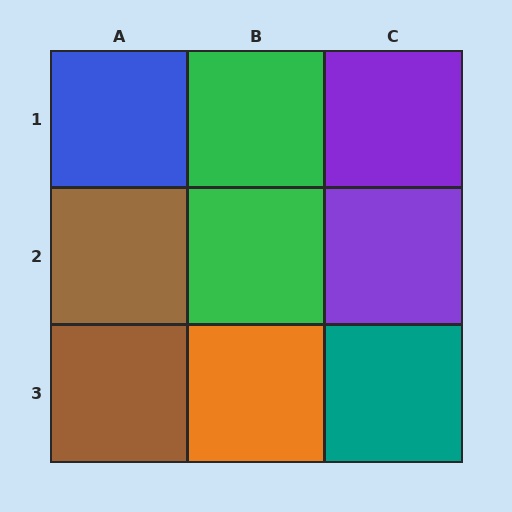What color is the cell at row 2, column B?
Green.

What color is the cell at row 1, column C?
Purple.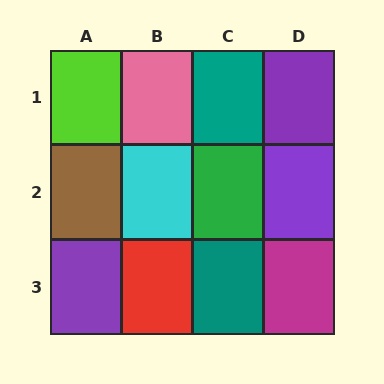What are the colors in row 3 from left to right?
Purple, red, teal, magenta.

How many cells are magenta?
1 cell is magenta.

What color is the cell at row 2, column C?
Green.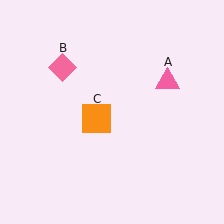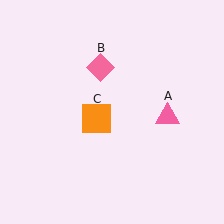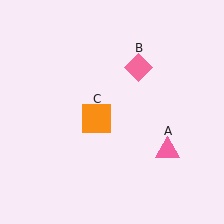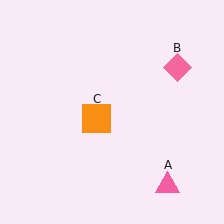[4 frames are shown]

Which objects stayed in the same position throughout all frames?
Orange square (object C) remained stationary.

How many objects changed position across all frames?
2 objects changed position: pink triangle (object A), pink diamond (object B).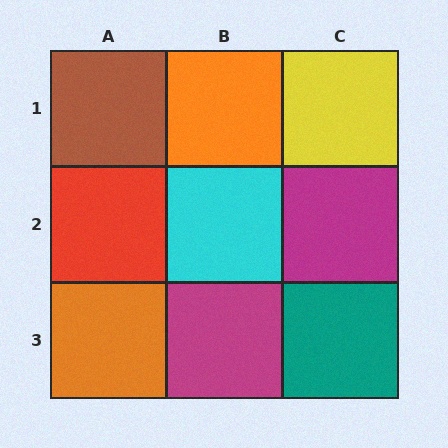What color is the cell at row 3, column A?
Orange.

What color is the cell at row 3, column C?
Teal.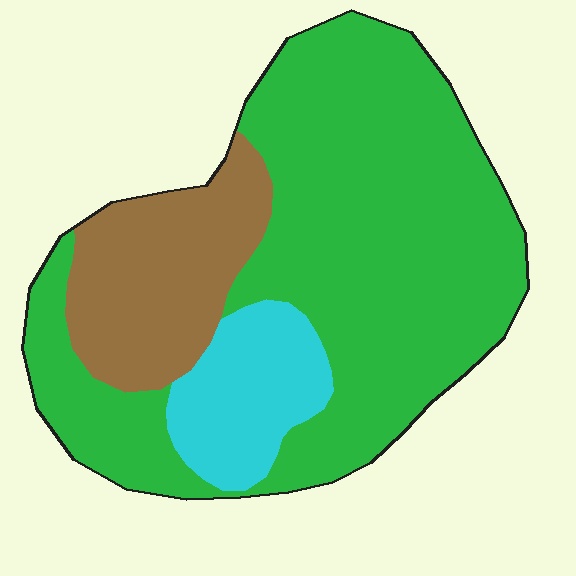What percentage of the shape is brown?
Brown covers roughly 20% of the shape.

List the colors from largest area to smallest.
From largest to smallest: green, brown, cyan.